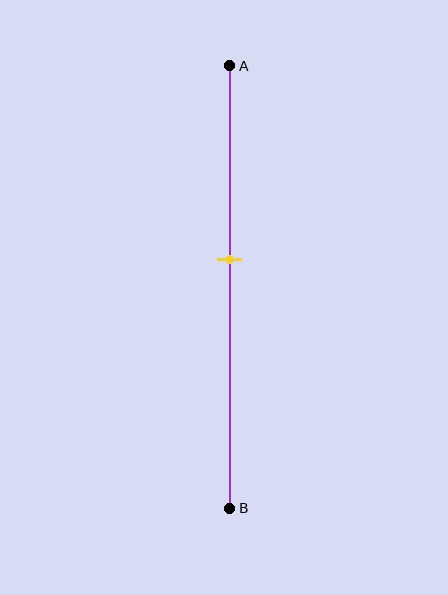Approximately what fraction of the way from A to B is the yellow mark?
The yellow mark is approximately 45% of the way from A to B.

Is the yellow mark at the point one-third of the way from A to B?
No, the mark is at about 45% from A, not at the 33% one-third point.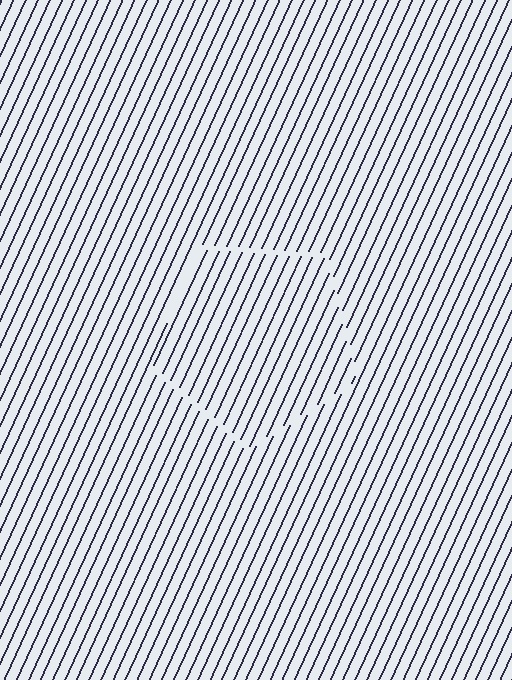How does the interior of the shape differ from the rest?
The interior of the shape contains the same grating, shifted by half a period — the contour is defined by the phase discontinuity where line-ends from the inner and outer gratings abut.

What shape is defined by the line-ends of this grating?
An illusory pentagon. The interior of the shape contains the same grating, shifted by half a period — the contour is defined by the phase discontinuity where line-ends from the inner and outer gratings abut.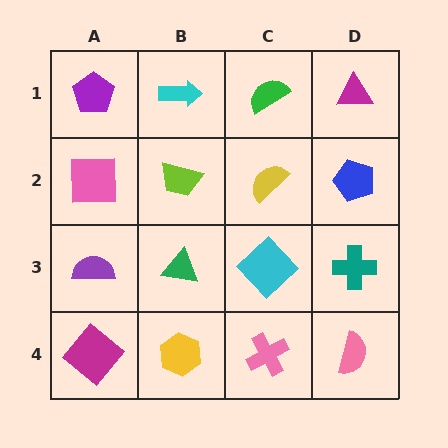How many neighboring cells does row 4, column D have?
2.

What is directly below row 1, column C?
A yellow semicircle.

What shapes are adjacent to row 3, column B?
A lime trapezoid (row 2, column B), a yellow hexagon (row 4, column B), a purple semicircle (row 3, column A), a cyan diamond (row 3, column C).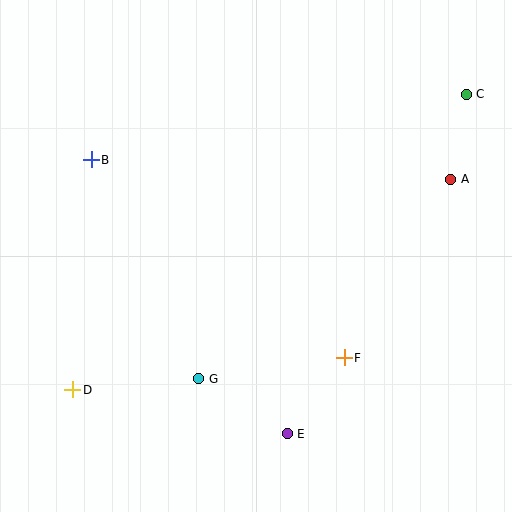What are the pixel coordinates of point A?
Point A is at (451, 179).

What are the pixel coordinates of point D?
Point D is at (73, 390).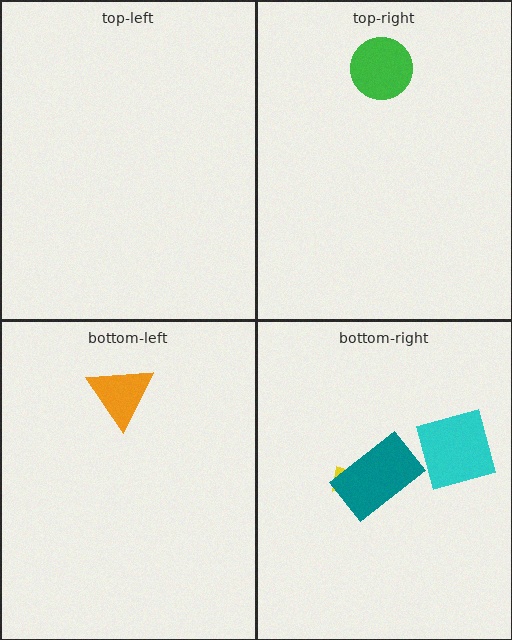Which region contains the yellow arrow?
The bottom-right region.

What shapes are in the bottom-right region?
The cyan square, the yellow arrow, the teal rectangle.